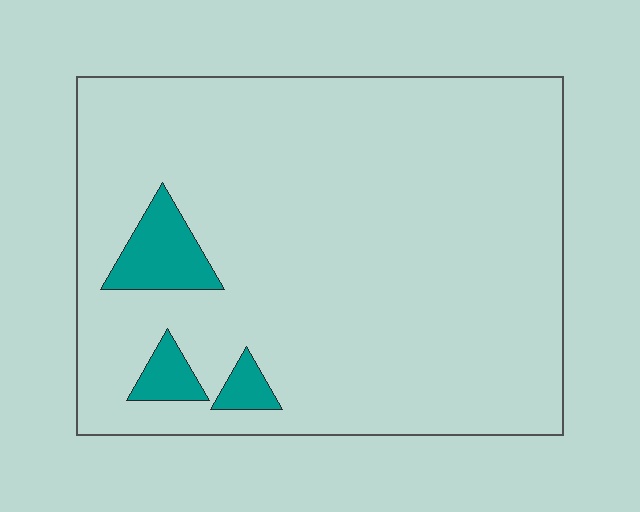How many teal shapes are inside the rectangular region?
3.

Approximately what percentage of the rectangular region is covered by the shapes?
Approximately 5%.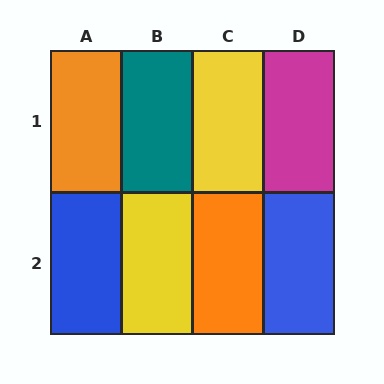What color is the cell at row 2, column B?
Yellow.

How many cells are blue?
2 cells are blue.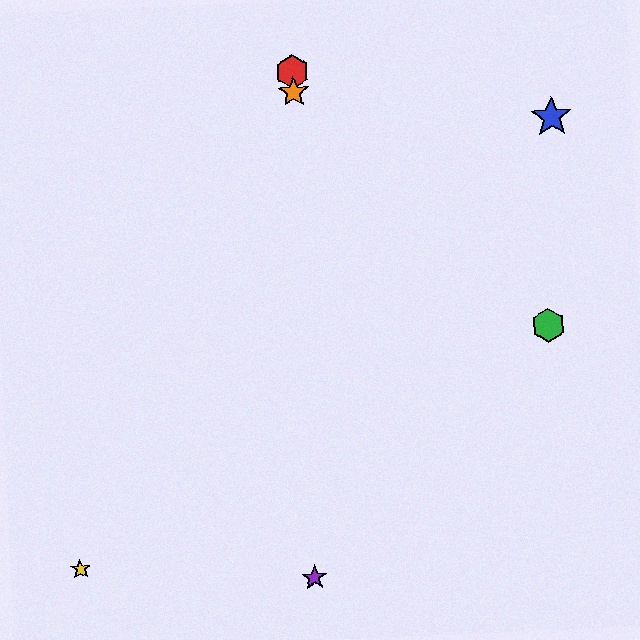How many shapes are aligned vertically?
3 shapes (the red hexagon, the purple star, the orange star) are aligned vertically.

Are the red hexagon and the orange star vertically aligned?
Yes, both are at x≈293.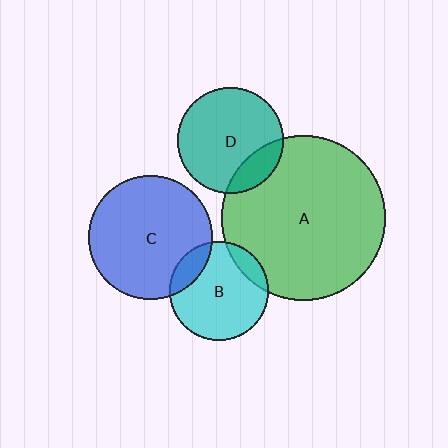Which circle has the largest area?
Circle A (green).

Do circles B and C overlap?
Yes.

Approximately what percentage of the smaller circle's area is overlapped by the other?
Approximately 15%.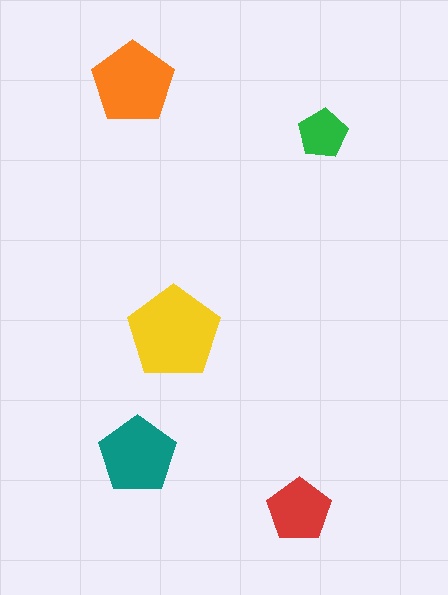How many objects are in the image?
There are 5 objects in the image.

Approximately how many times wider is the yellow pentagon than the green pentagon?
About 2 times wider.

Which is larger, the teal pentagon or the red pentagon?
The teal one.